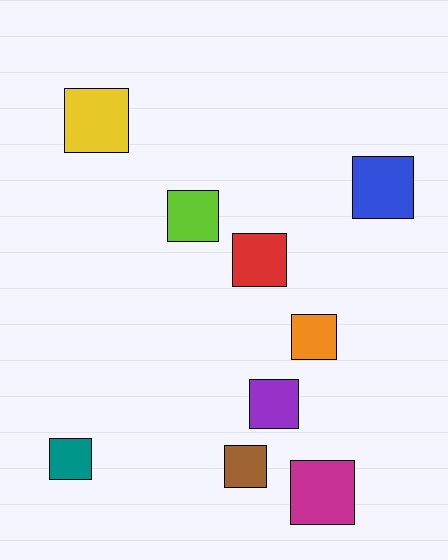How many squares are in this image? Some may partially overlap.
There are 9 squares.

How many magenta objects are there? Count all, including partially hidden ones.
There is 1 magenta object.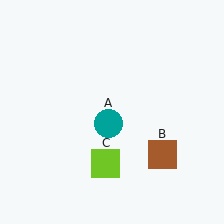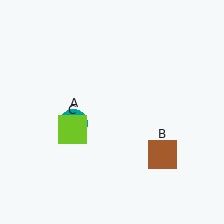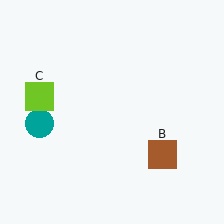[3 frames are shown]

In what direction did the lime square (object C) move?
The lime square (object C) moved up and to the left.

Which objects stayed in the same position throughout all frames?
Brown square (object B) remained stationary.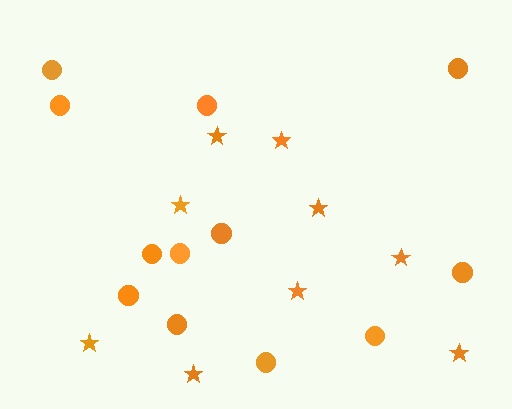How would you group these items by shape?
There are 2 groups: one group of stars (9) and one group of circles (12).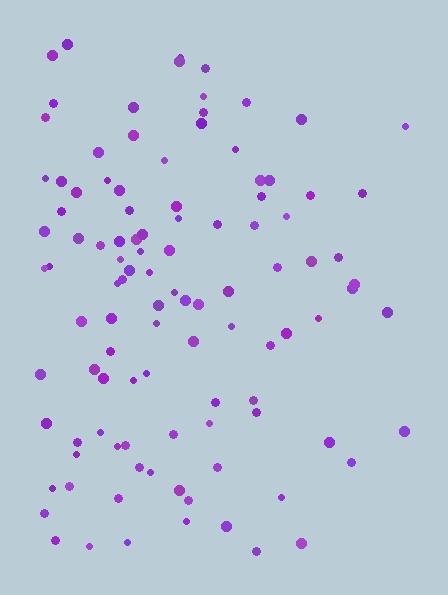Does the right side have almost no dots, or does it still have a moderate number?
Still a moderate number, just noticeably fewer than the left.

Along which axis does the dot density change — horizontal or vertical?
Horizontal.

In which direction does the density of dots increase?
From right to left, with the left side densest.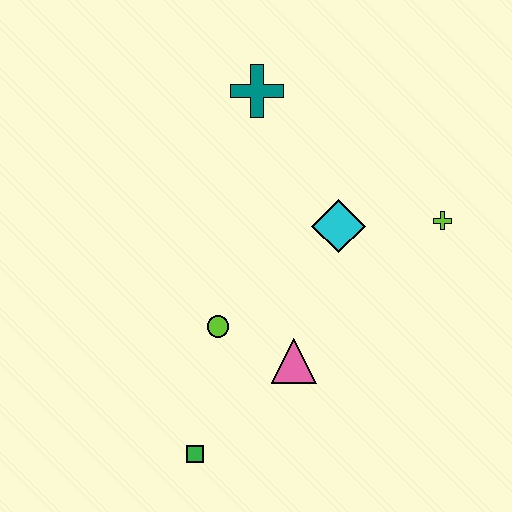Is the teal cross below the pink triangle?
No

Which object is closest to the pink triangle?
The lime circle is closest to the pink triangle.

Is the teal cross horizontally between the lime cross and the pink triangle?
No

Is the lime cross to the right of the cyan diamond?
Yes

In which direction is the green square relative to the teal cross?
The green square is below the teal cross.